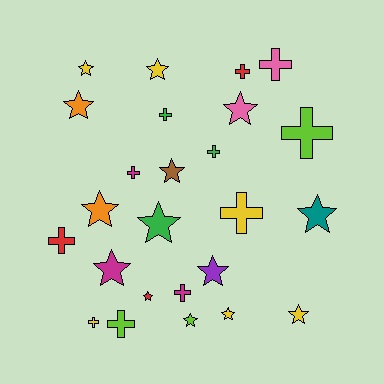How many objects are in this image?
There are 25 objects.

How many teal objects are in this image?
There is 1 teal object.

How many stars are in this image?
There are 14 stars.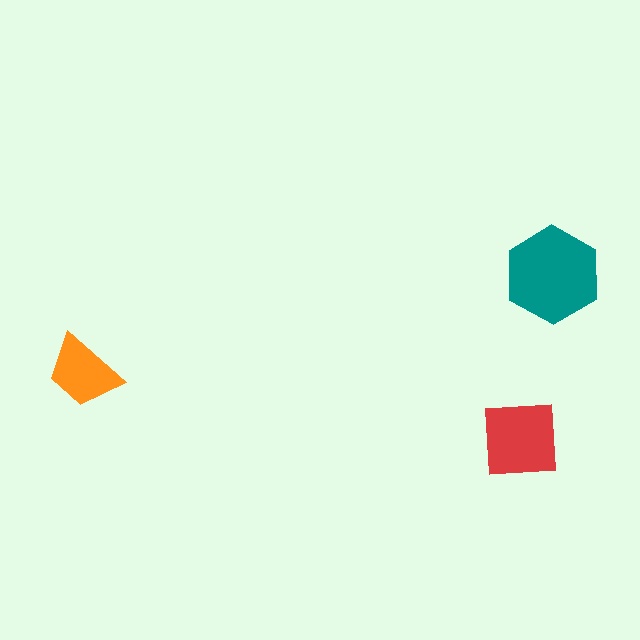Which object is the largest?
The teal hexagon.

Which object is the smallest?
The orange trapezoid.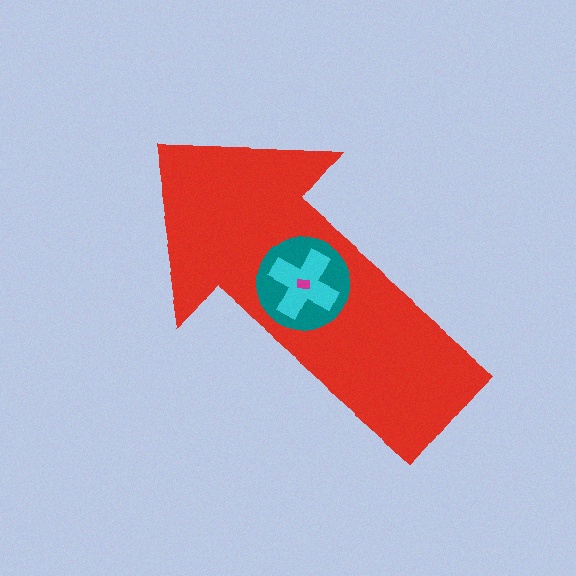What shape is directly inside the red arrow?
The teal circle.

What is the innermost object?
The magenta rectangle.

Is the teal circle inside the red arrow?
Yes.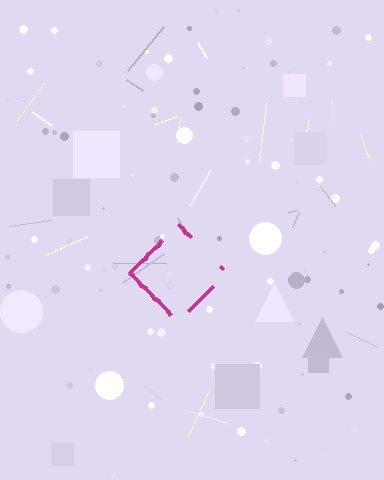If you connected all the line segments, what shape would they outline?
They would outline a diamond.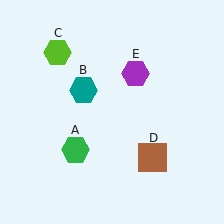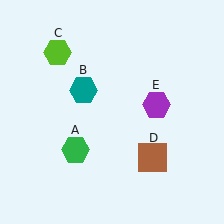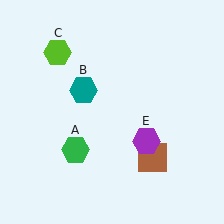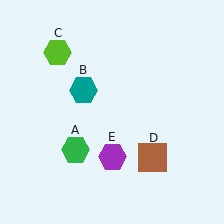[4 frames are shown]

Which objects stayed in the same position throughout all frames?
Green hexagon (object A) and teal hexagon (object B) and lime hexagon (object C) and brown square (object D) remained stationary.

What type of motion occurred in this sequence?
The purple hexagon (object E) rotated clockwise around the center of the scene.